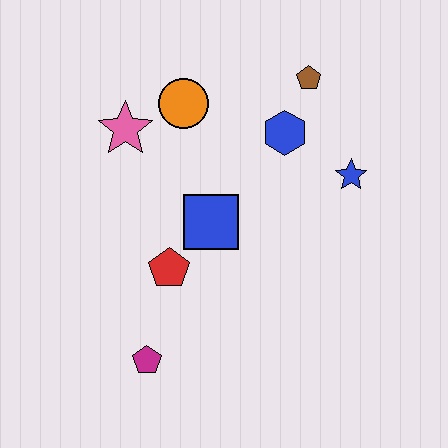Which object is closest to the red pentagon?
The blue square is closest to the red pentagon.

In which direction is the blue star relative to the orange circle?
The blue star is to the right of the orange circle.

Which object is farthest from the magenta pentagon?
The brown pentagon is farthest from the magenta pentagon.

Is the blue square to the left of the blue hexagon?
Yes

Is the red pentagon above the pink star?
No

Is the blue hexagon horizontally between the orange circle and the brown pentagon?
Yes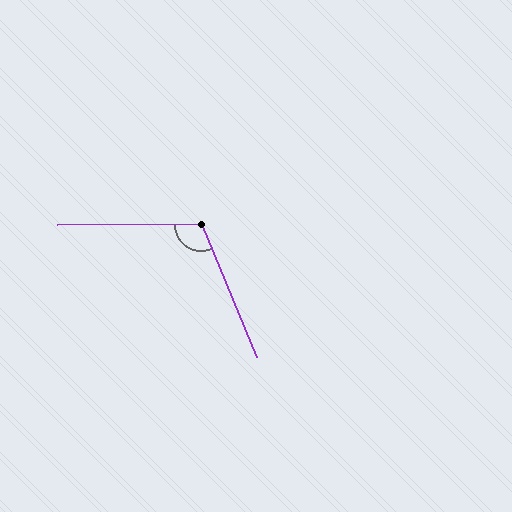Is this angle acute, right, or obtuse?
It is obtuse.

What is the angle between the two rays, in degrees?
Approximately 112 degrees.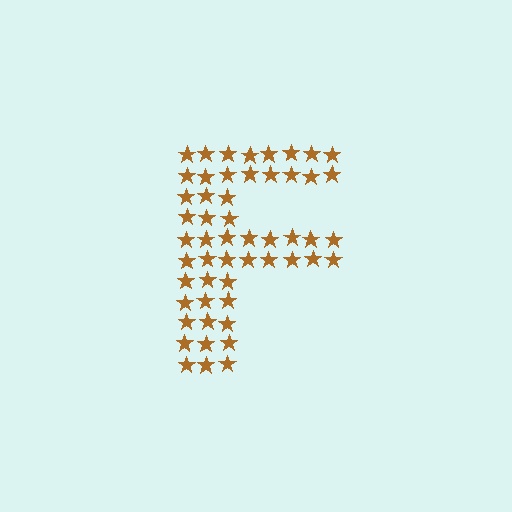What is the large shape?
The large shape is the letter F.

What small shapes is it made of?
It is made of small stars.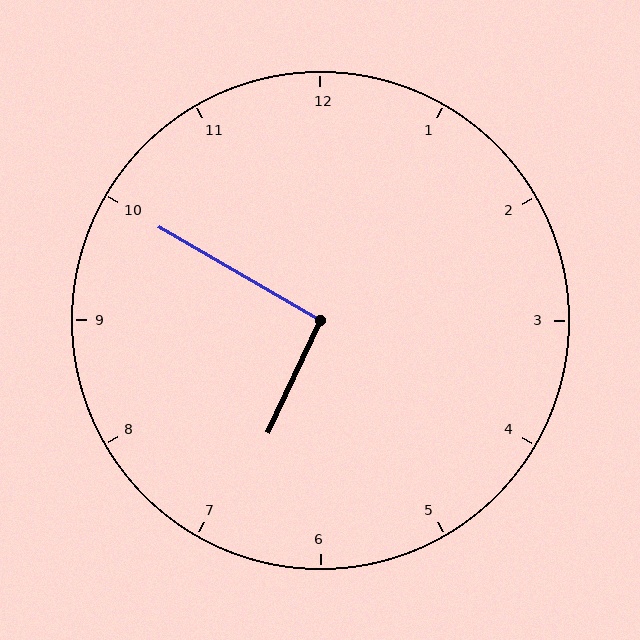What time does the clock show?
6:50.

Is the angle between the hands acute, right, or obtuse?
It is right.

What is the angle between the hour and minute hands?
Approximately 95 degrees.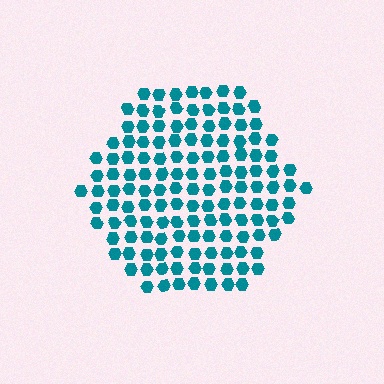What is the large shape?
The large shape is a hexagon.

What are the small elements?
The small elements are hexagons.